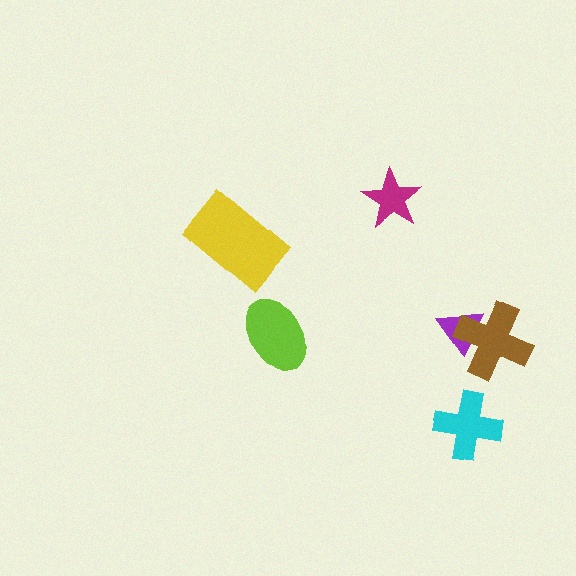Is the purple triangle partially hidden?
Yes, it is partially covered by another shape.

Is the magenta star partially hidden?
No, no other shape covers it.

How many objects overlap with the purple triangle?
1 object overlaps with the purple triangle.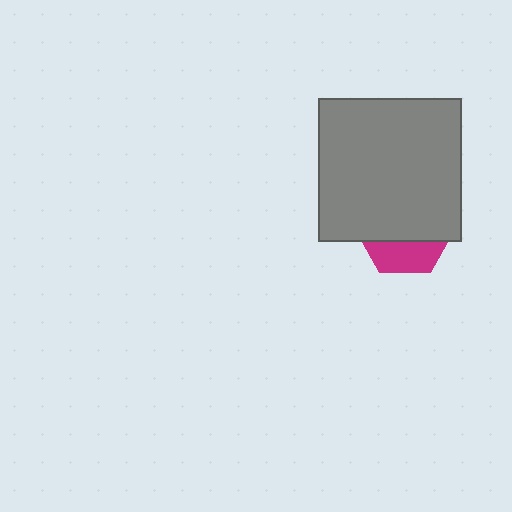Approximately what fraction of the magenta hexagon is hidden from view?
Roughly 68% of the magenta hexagon is hidden behind the gray square.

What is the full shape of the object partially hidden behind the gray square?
The partially hidden object is a magenta hexagon.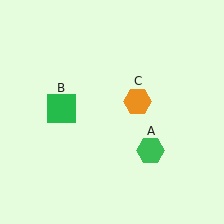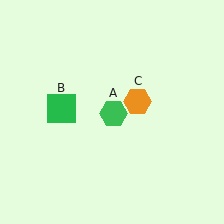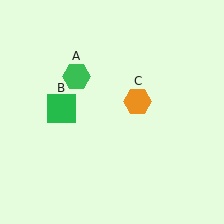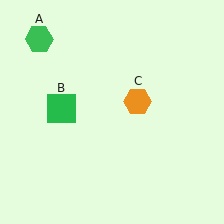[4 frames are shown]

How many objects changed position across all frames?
1 object changed position: green hexagon (object A).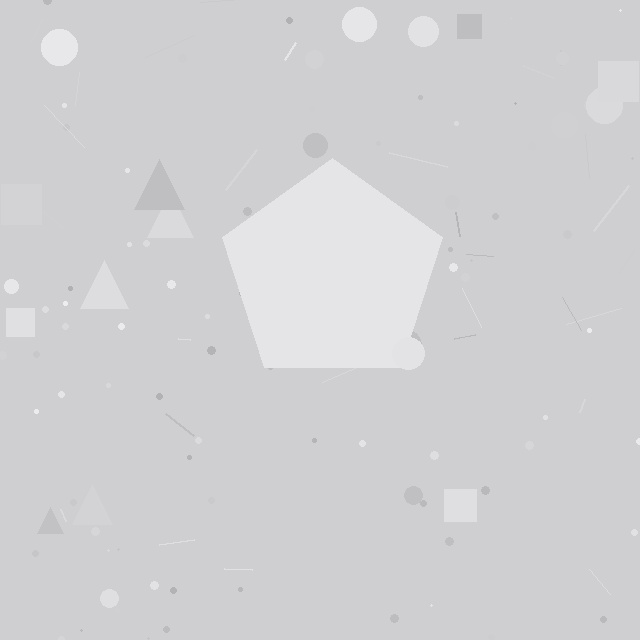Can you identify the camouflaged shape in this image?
The camouflaged shape is a pentagon.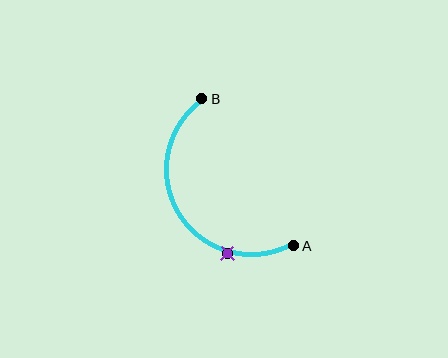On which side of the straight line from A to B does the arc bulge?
The arc bulges to the left of the straight line connecting A and B.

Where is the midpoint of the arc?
The arc midpoint is the point on the curve farthest from the straight line joining A and B. It sits to the left of that line.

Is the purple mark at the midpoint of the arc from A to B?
No. The purple mark lies on the arc but is closer to endpoint A. The arc midpoint would be at the point on the curve equidistant along the arc from both A and B.